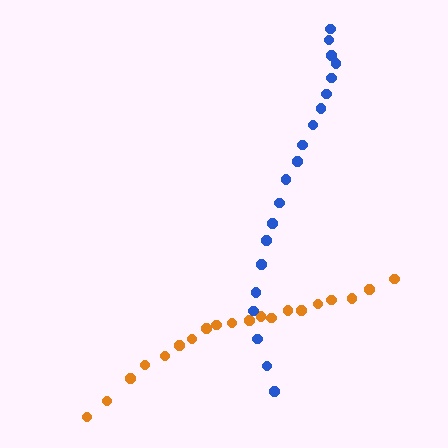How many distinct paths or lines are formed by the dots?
There are 2 distinct paths.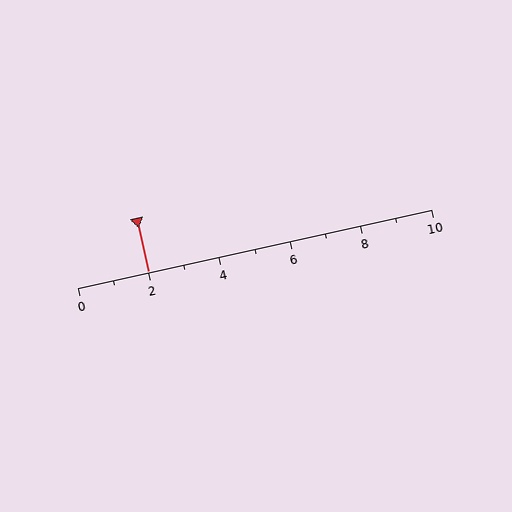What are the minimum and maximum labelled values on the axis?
The axis runs from 0 to 10.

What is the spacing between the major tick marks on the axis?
The major ticks are spaced 2 apart.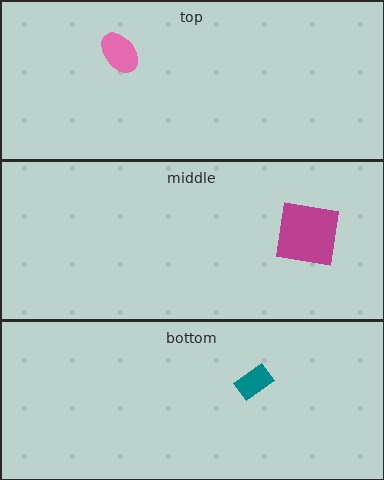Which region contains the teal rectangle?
The bottom region.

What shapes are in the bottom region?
The teal rectangle.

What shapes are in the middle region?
The magenta square.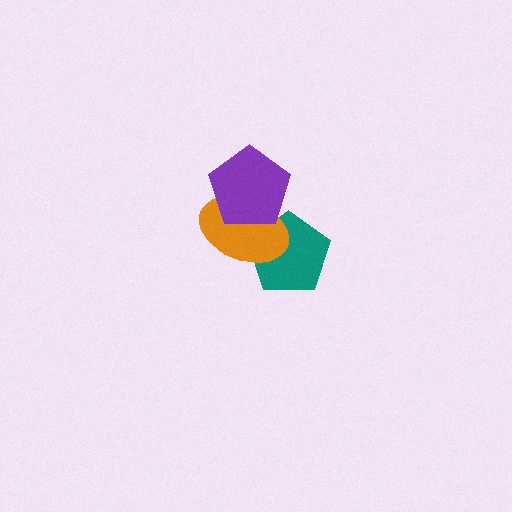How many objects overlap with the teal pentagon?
2 objects overlap with the teal pentagon.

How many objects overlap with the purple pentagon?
2 objects overlap with the purple pentagon.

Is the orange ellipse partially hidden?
Yes, it is partially covered by another shape.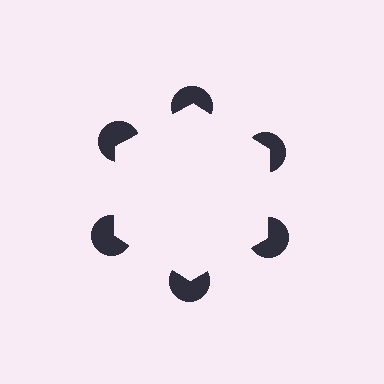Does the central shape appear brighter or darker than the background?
It typically appears slightly brighter than the background, even though no actual brightness change is drawn.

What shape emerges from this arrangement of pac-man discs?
An illusory hexagon — its edges are inferred from the aligned wedge cuts in the pac-man discs, not physically drawn.